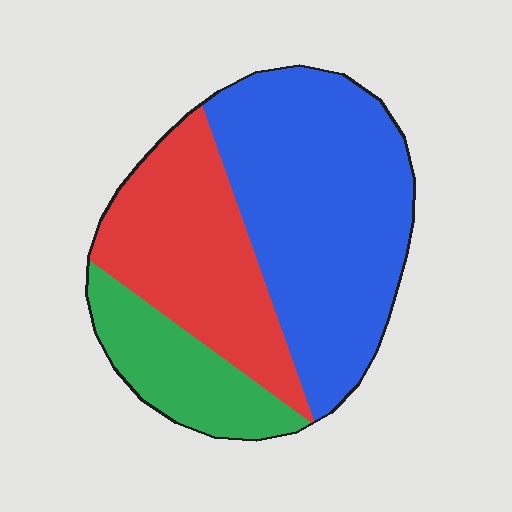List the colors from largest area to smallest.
From largest to smallest: blue, red, green.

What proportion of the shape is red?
Red takes up between a sixth and a third of the shape.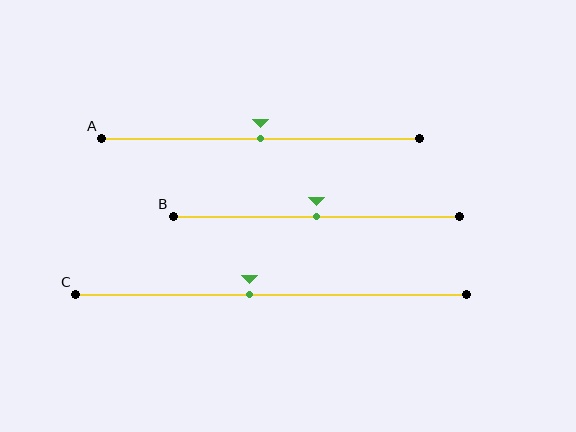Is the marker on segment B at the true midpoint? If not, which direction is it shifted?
Yes, the marker on segment B is at the true midpoint.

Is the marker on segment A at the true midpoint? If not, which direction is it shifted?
Yes, the marker on segment A is at the true midpoint.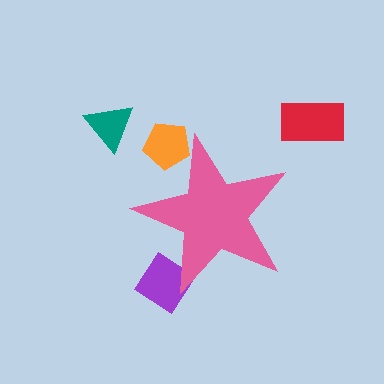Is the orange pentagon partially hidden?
Yes, the orange pentagon is partially hidden behind the pink star.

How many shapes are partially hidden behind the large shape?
2 shapes are partially hidden.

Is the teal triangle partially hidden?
No, the teal triangle is fully visible.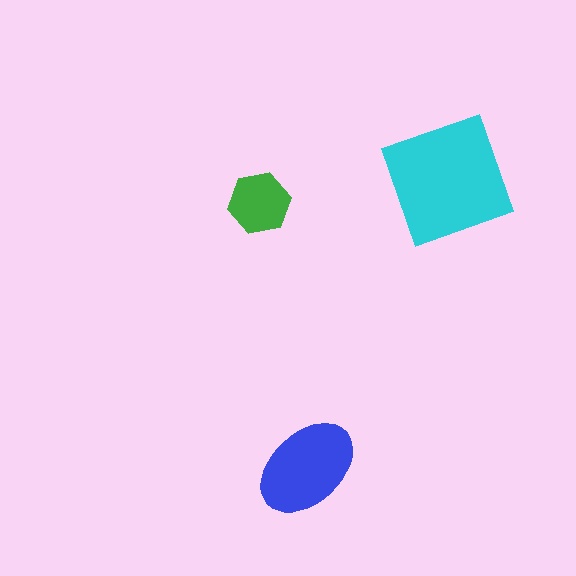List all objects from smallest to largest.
The green hexagon, the blue ellipse, the cyan square.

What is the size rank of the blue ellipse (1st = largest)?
2nd.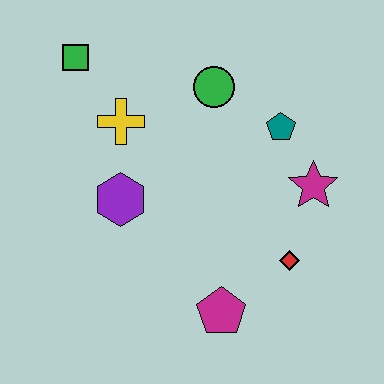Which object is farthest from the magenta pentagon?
The green square is farthest from the magenta pentagon.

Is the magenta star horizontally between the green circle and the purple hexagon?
No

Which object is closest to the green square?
The yellow cross is closest to the green square.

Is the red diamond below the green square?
Yes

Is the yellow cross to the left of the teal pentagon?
Yes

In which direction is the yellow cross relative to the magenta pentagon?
The yellow cross is above the magenta pentagon.